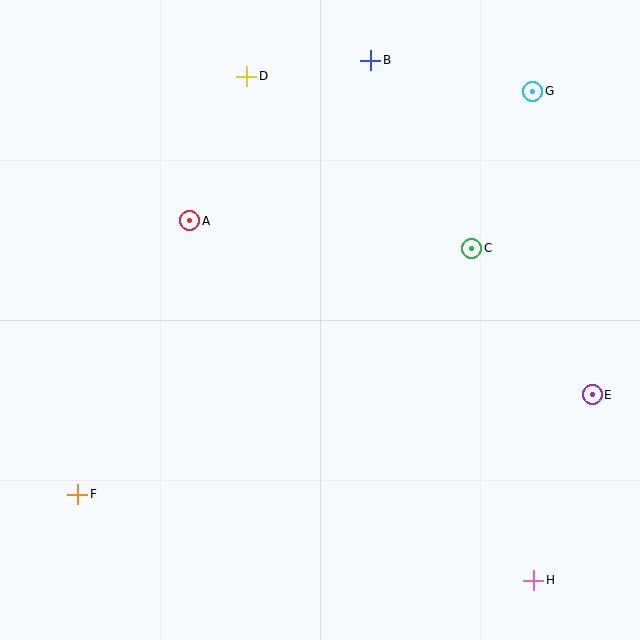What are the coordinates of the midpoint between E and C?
The midpoint between E and C is at (532, 322).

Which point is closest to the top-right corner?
Point G is closest to the top-right corner.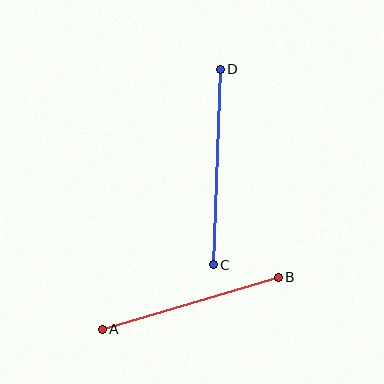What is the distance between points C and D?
The distance is approximately 195 pixels.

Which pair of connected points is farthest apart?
Points C and D are farthest apart.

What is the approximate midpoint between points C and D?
The midpoint is at approximately (217, 167) pixels.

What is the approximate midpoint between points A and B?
The midpoint is at approximately (190, 303) pixels.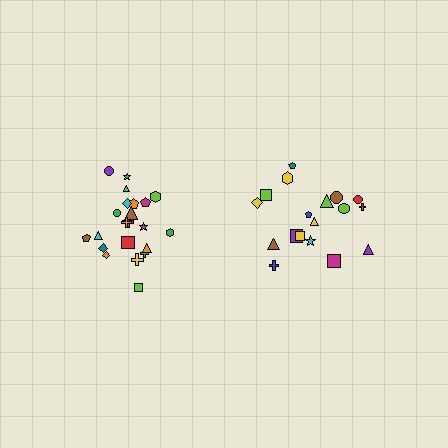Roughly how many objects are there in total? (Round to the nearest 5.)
Roughly 40 objects in total.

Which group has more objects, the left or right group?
The left group.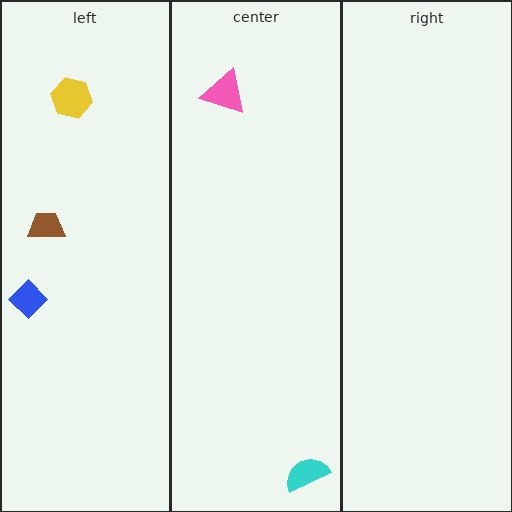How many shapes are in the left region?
3.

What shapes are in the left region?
The brown trapezoid, the yellow hexagon, the blue diamond.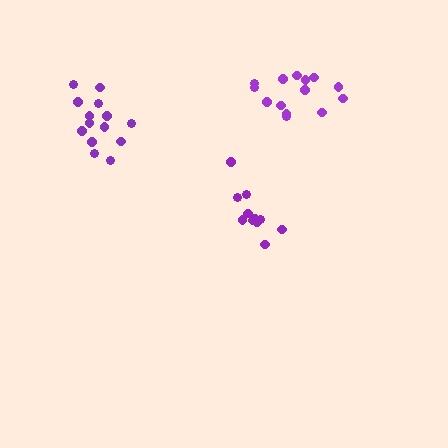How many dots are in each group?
Group 1: 11 dots, Group 2: 14 dots, Group 3: 14 dots (39 total).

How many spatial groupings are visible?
There are 3 spatial groupings.